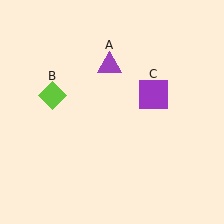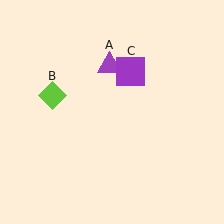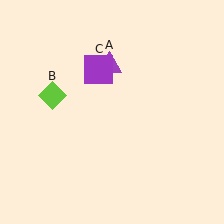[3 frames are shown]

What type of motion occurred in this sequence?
The purple square (object C) rotated counterclockwise around the center of the scene.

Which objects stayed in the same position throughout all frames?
Purple triangle (object A) and lime diamond (object B) remained stationary.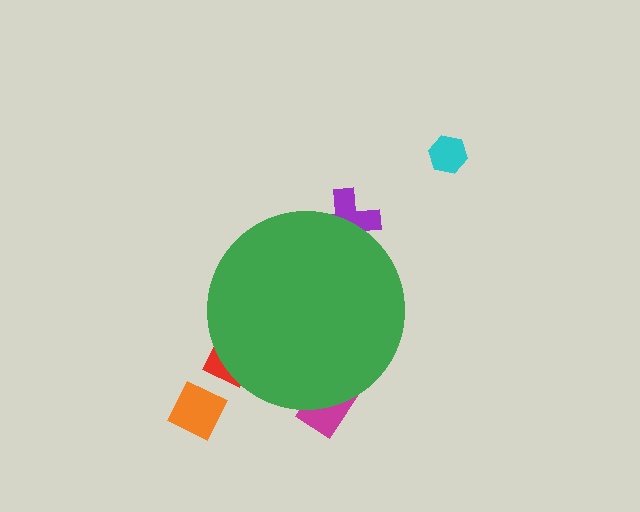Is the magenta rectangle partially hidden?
Yes, the magenta rectangle is partially hidden behind the green circle.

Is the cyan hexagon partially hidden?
No, the cyan hexagon is fully visible.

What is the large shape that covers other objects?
A green circle.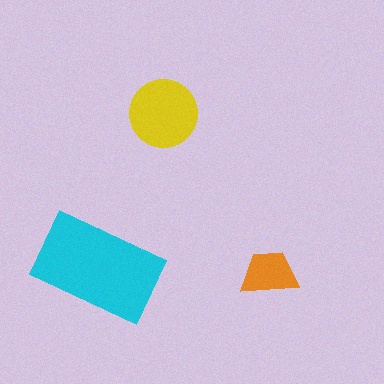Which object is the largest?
The cyan rectangle.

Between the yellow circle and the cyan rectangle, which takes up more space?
The cyan rectangle.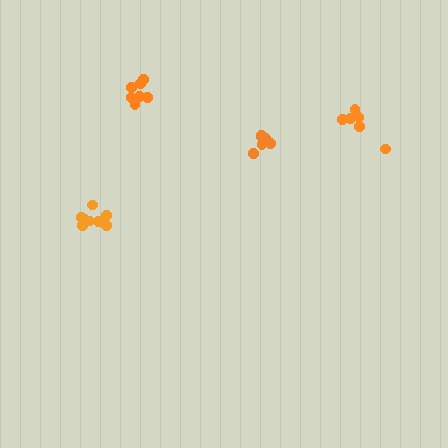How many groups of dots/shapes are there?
There are 4 groups.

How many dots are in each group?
Group 1: 7 dots, Group 2: 9 dots, Group 3: 7 dots, Group 4: 6 dots (29 total).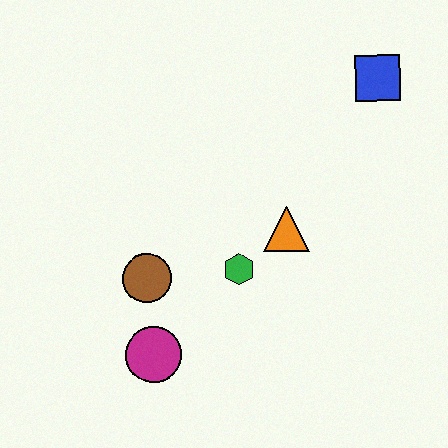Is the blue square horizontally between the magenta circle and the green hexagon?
No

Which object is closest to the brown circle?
The magenta circle is closest to the brown circle.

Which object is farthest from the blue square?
The magenta circle is farthest from the blue square.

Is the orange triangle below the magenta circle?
No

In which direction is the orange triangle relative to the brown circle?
The orange triangle is to the right of the brown circle.